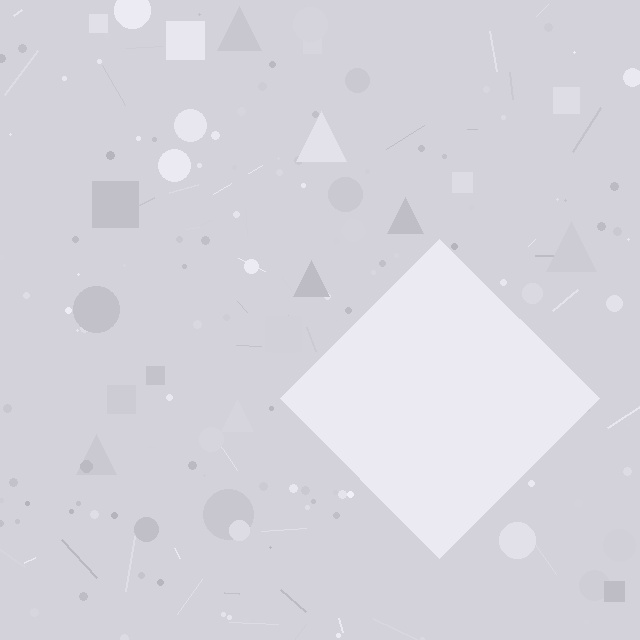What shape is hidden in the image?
A diamond is hidden in the image.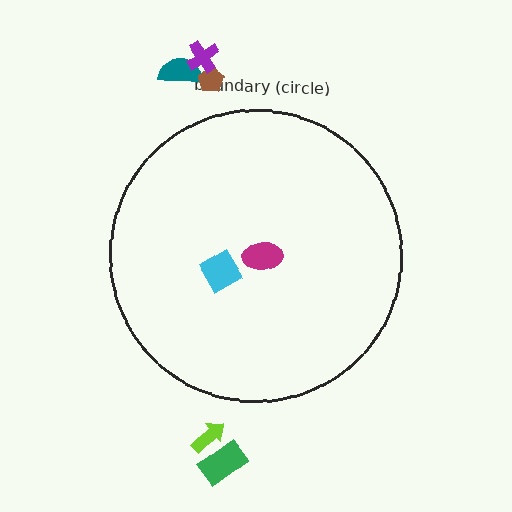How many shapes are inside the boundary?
2 inside, 5 outside.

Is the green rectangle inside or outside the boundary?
Outside.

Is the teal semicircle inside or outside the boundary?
Outside.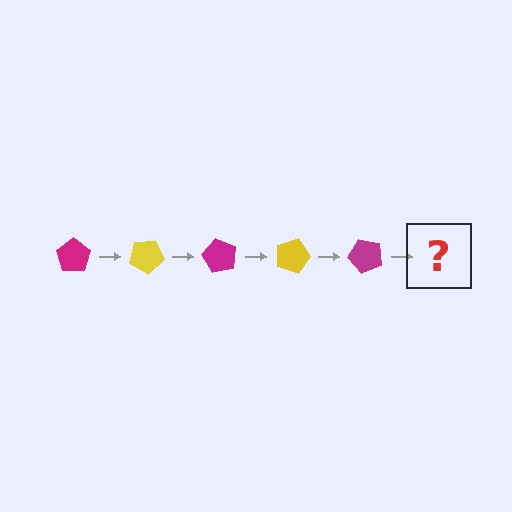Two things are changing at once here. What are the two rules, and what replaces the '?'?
The two rules are that it rotates 30 degrees each step and the color cycles through magenta and yellow. The '?' should be a yellow pentagon, rotated 150 degrees from the start.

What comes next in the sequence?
The next element should be a yellow pentagon, rotated 150 degrees from the start.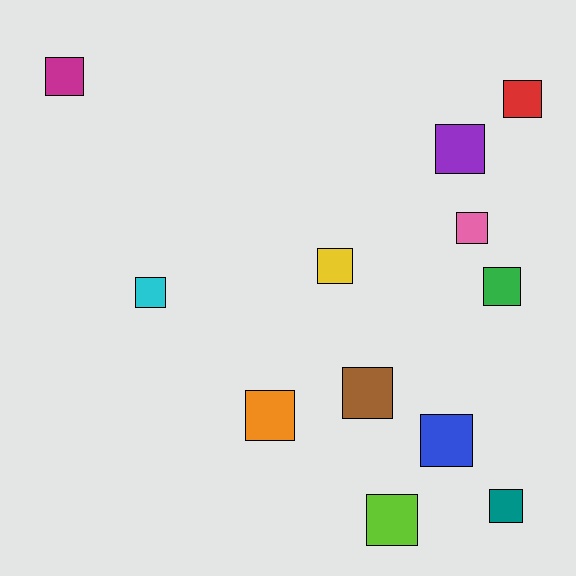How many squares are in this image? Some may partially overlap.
There are 12 squares.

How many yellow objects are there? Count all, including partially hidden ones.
There is 1 yellow object.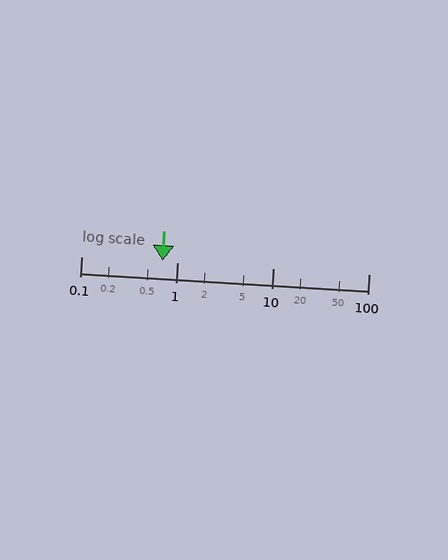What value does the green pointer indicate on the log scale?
The pointer indicates approximately 0.71.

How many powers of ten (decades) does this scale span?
The scale spans 3 decades, from 0.1 to 100.